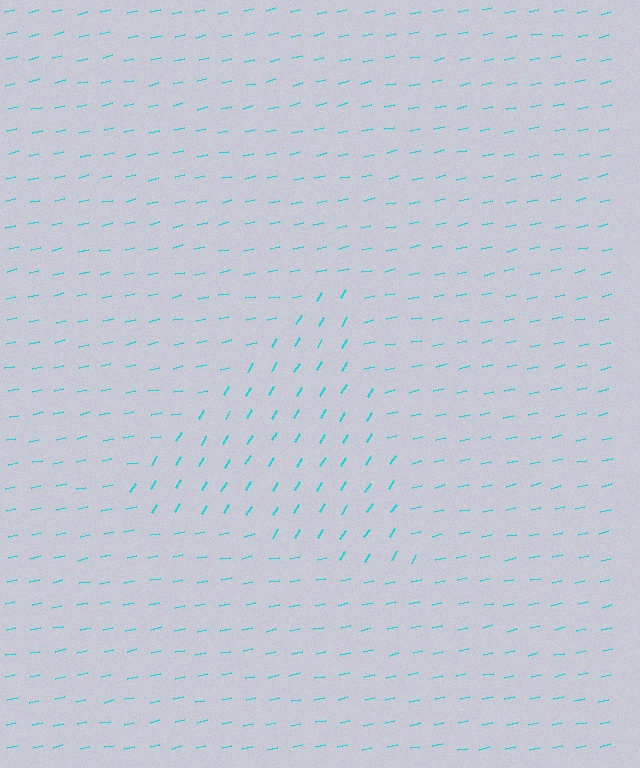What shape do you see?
I see a triangle.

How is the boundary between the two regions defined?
The boundary is defined purely by a change in line orientation (approximately 45 degrees difference). All lines are the same color and thickness.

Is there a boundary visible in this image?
Yes, there is a texture boundary formed by a change in line orientation.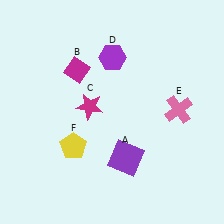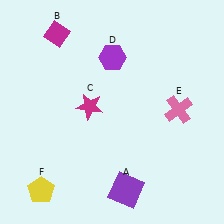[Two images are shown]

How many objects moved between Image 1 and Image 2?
3 objects moved between the two images.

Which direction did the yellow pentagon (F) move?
The yellow pentagon (F) moved down.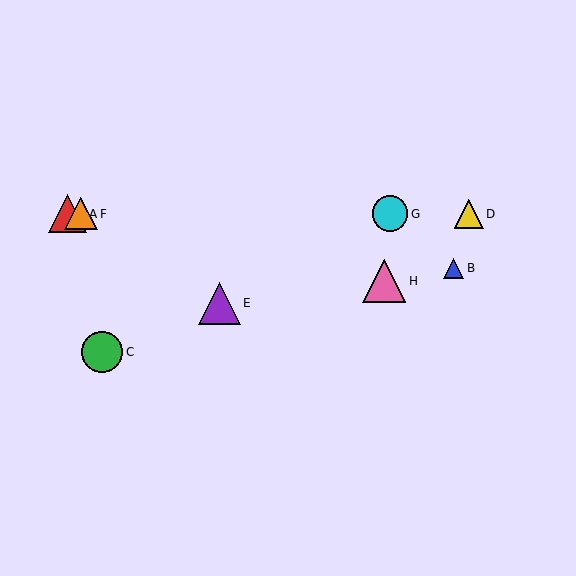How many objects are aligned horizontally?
4 objects (A, D, F, G) are aligned horizontally.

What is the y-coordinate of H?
Object H is at y≈281.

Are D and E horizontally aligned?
No, D is at y≈214 and E is at y≈303.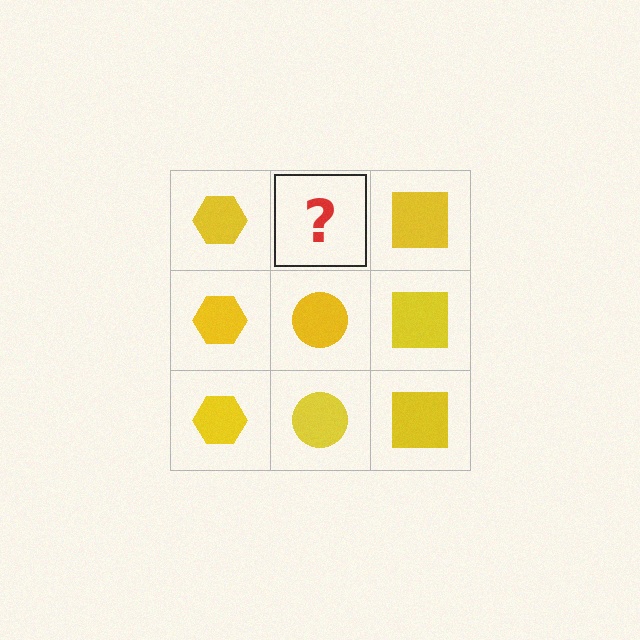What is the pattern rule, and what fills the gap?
The rule is that each column has a consistent shape. The gap should be filled with a yellow circle.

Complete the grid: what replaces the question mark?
The question mark should be replaced with a yellow circle.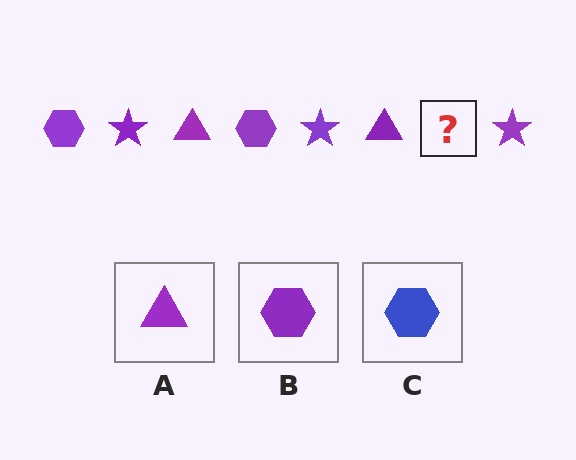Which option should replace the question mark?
Option B.